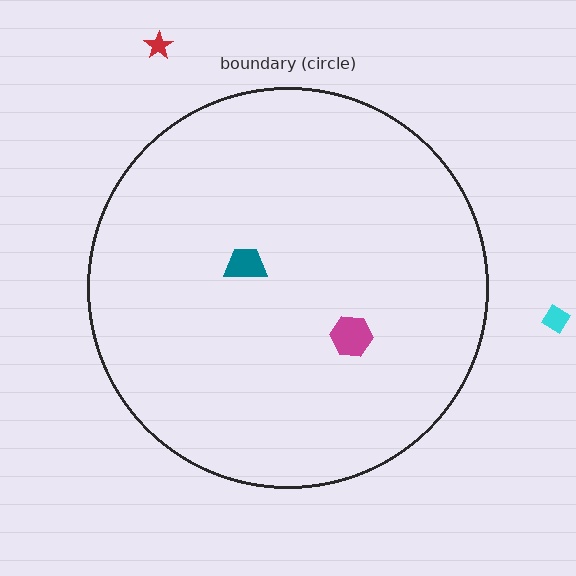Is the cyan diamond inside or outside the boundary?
Outside.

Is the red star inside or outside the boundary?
Outside.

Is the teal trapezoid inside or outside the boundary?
Inside.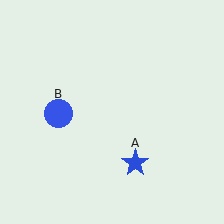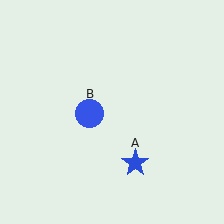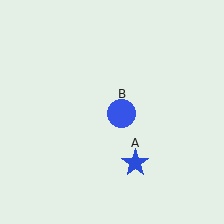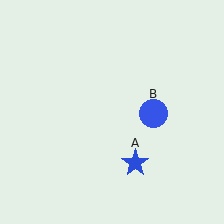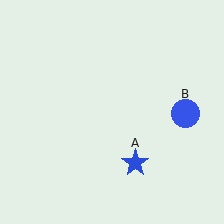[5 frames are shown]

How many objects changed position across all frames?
1 object changed position: blue circle (object B).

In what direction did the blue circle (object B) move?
The blue circle (object B) moved right.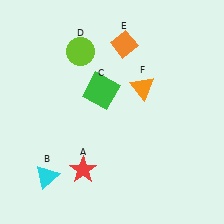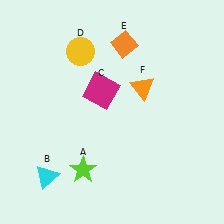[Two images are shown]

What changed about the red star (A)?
In Image 1, A is red. In Image 2, it changed to lime.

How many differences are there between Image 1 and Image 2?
There are 3 differences between the two images.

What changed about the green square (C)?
In Image 1, C is green. In Image 2, it changed to magenta.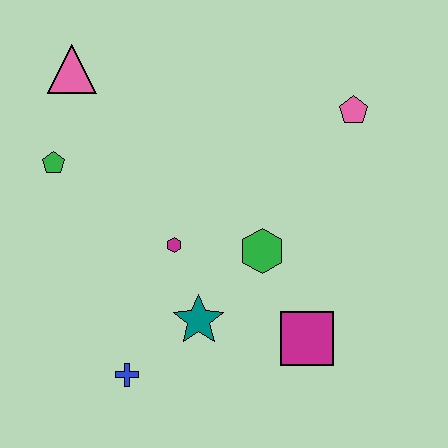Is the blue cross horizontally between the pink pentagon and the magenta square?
No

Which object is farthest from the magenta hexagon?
The pink pentagon is farthest from the magenta hexagon.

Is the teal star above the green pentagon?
No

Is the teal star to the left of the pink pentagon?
Yes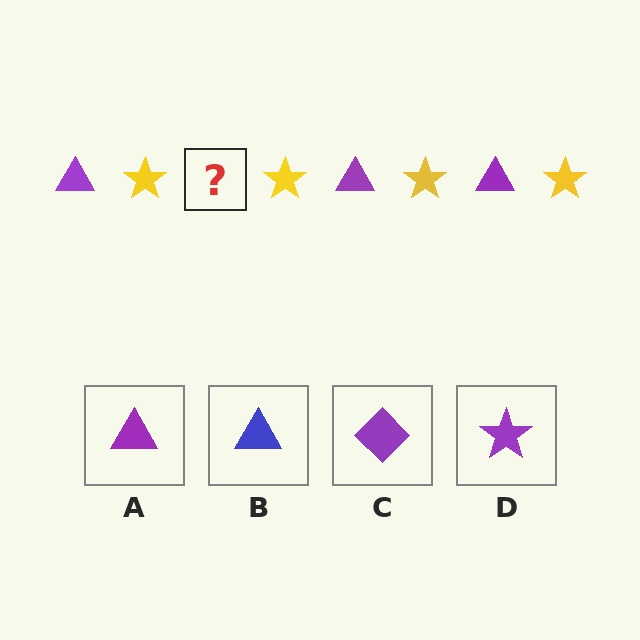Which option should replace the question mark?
Option A.